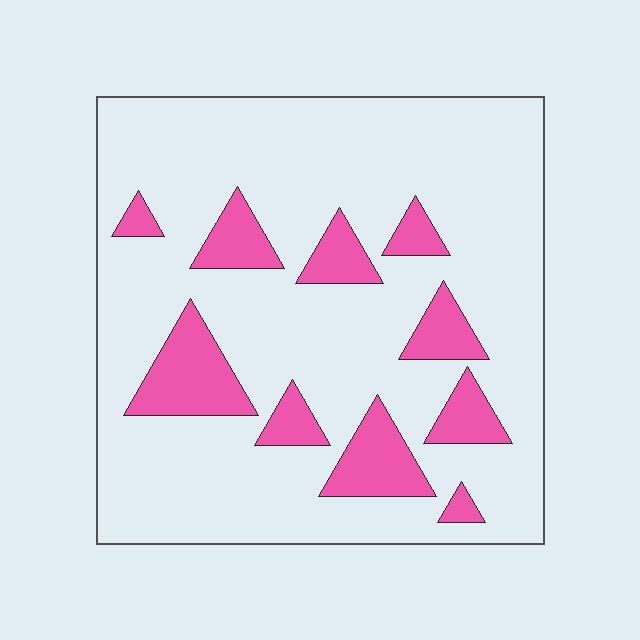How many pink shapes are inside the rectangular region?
10.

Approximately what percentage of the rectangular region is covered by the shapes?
Approximately 20%.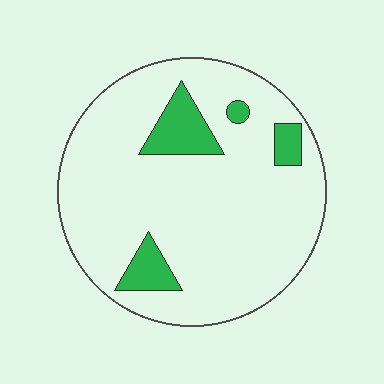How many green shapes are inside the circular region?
4.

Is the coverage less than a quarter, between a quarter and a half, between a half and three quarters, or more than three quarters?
Less than a quarter.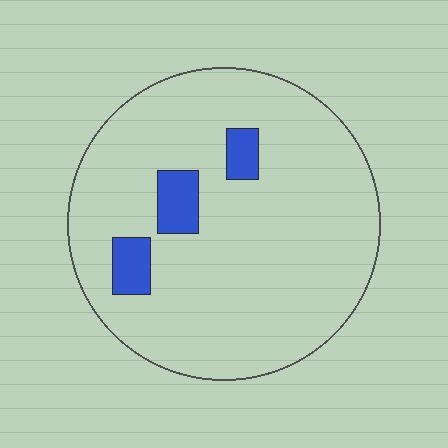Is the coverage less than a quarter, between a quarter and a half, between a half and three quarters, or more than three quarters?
Less than a quarter.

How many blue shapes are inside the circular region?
3.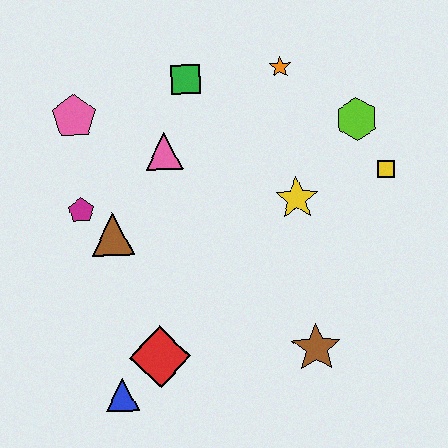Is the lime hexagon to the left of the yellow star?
No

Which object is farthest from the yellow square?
The blue triangle is farthest from the yellow square.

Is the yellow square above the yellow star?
Yes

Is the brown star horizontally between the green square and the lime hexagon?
Yes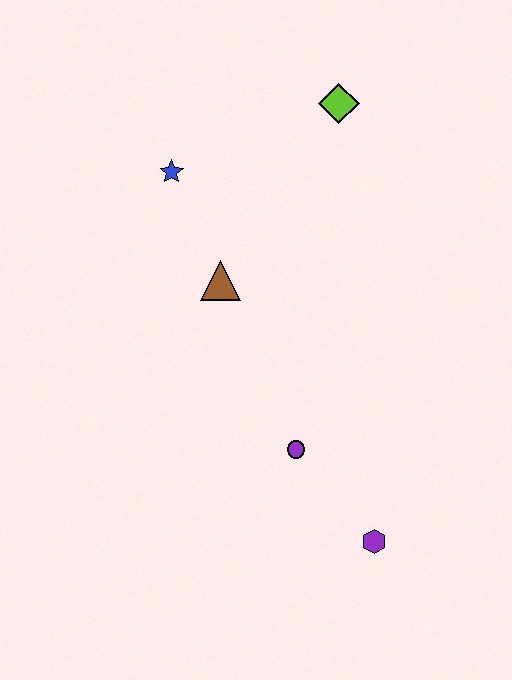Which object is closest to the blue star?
The brown triangle is closest to the blue star.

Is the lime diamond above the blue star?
Yes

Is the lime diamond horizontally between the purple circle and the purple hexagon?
Yes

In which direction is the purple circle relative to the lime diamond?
The purple circle is below the lime diamond.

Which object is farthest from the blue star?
The purple hexagon is farthest from the blue star.